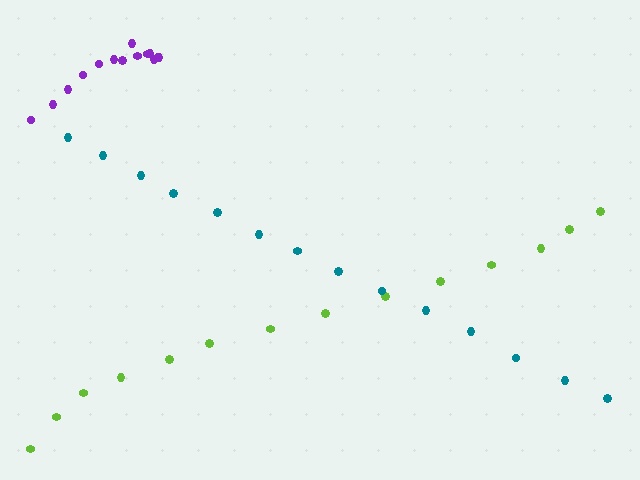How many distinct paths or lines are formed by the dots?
There are 3 distinct paths.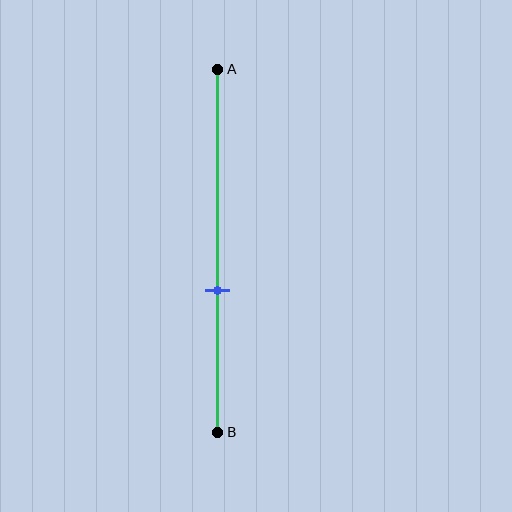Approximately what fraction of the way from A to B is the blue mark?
The blue mark is approximately 60% of the way from A to B.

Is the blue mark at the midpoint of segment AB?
No, the mark is at about 60% from A, not at the 50% midpoint.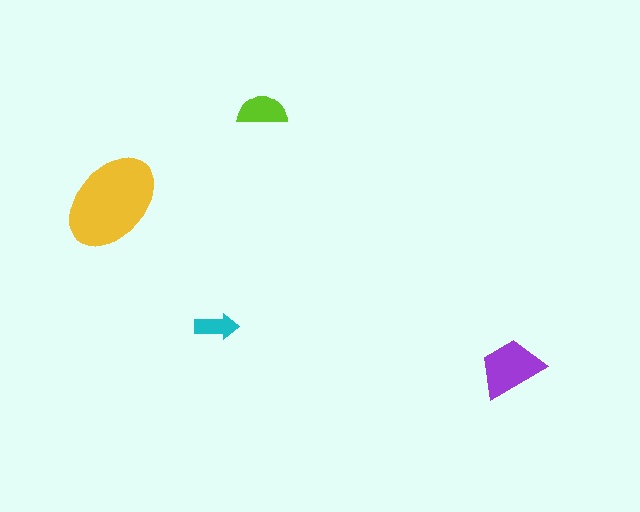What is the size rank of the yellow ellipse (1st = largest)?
1st.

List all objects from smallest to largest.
The cyan arrow, the lime semicircle, the purple trapezoid, the yellow ellipse.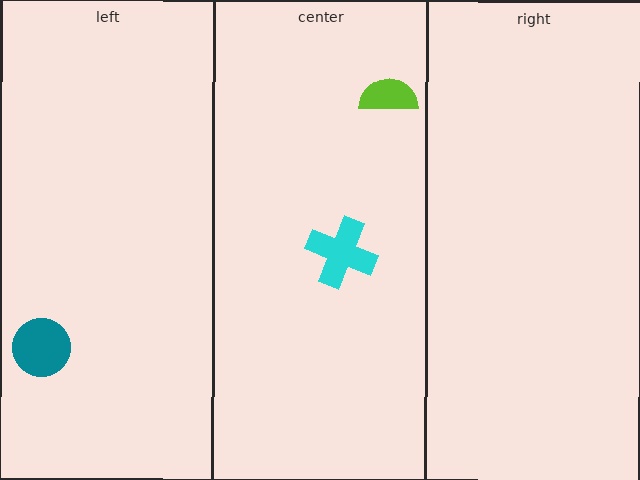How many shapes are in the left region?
1.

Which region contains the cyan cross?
The center region.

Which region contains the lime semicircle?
The center region.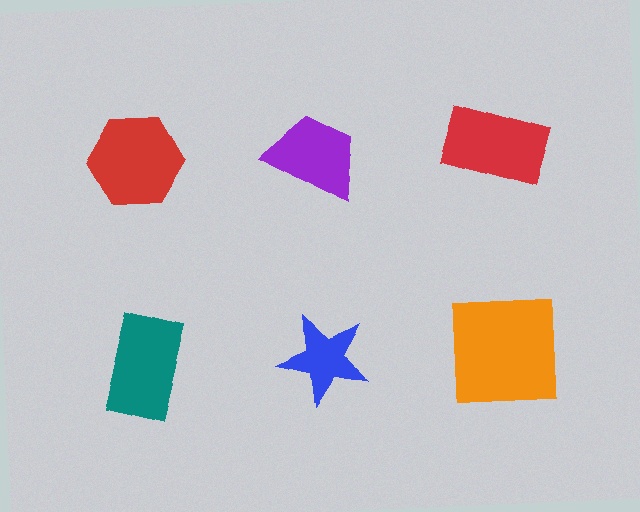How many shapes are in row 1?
3 shapes.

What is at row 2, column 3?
An orange square.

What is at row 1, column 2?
A purple trapezoid.